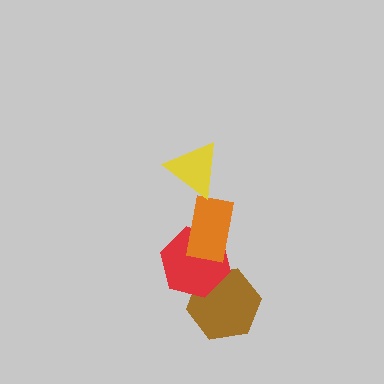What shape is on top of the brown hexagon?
The red hexagon is on top of the brown hexagon.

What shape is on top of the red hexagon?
The orange rectangle is on top of the red hexagon.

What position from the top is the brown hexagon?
The brown hexagon is 4th from the top.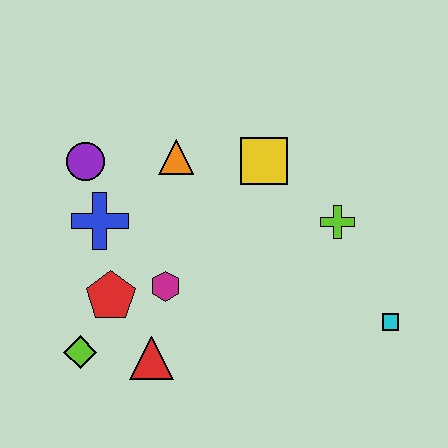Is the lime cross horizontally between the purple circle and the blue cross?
No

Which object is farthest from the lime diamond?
The cyan square is farthest from the lime diamond.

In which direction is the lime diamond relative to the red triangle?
The lime diamond is to the left of the red triangle.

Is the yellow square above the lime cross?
Yes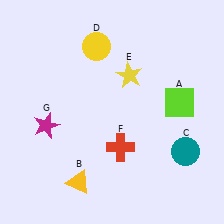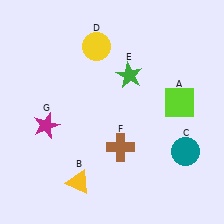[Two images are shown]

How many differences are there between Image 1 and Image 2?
There are 2 differences between the two images.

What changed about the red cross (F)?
In Image 1, F is red. In Image 2, it changed to brown.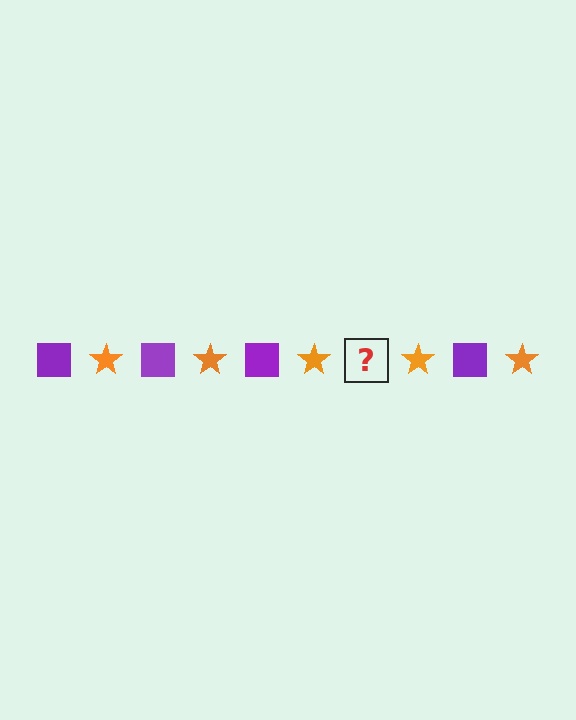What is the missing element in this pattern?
The missing element is a purple square.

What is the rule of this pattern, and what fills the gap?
The rule is that the pattern alternates between purple square and orange star. The gap should be filled with a purple square.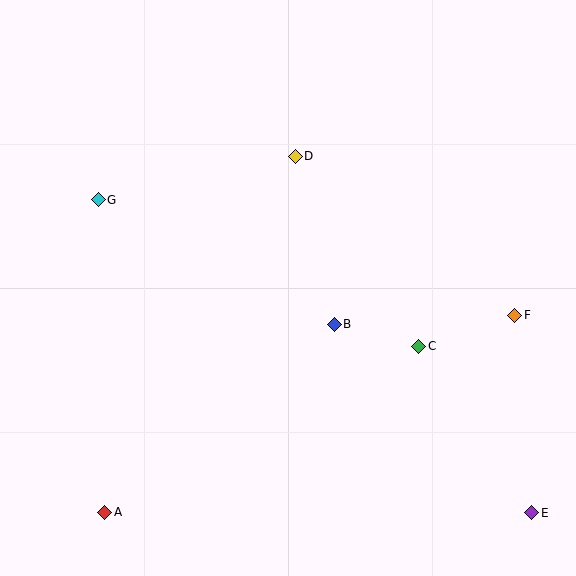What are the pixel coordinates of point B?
Point B is at (334, 324).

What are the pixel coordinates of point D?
Point D is at (295, 156).